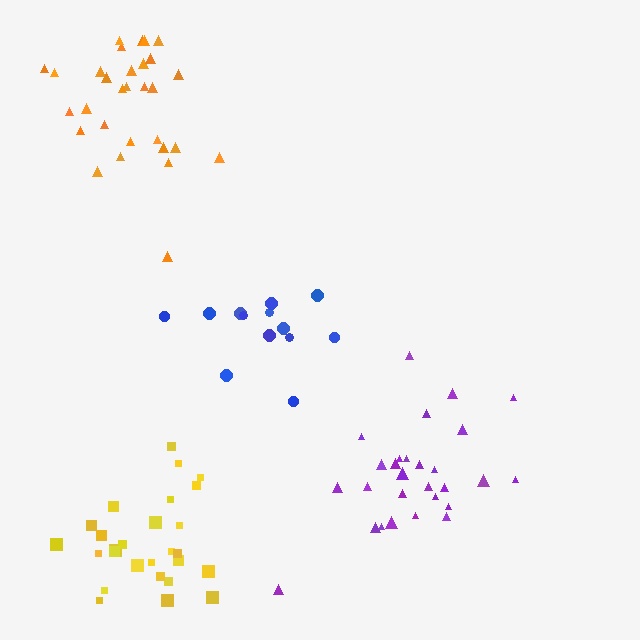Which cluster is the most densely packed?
Yellow.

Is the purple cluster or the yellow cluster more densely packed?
Yellow.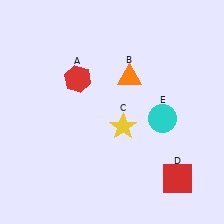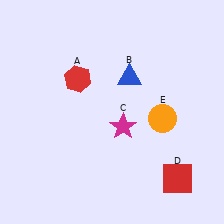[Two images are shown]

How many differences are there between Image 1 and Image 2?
There are 3 differences between the two images.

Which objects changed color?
B changed from orange to blue. C changed from yellow to magenta. E changed from cyan to orange.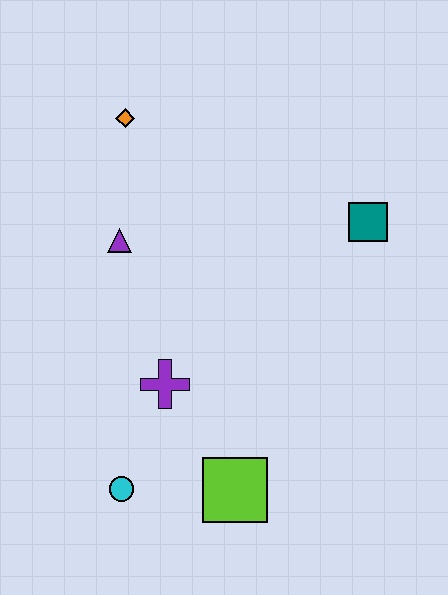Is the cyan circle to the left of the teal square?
Yes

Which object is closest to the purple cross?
The cyan circle is closest to the purple cross.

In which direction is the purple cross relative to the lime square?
The purple cross is above the lime square.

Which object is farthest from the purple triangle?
The lime square is farthest from the purple triangle.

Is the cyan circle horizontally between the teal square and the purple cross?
No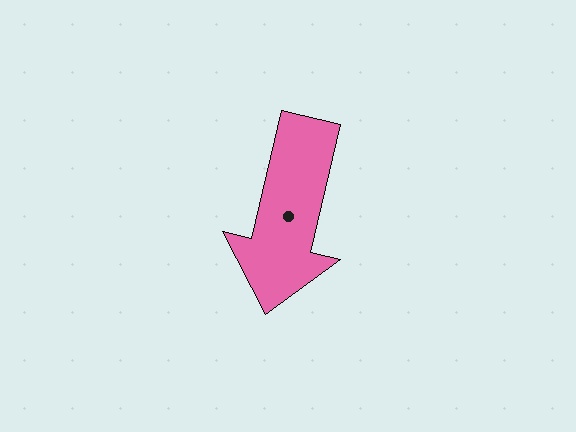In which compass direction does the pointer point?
South.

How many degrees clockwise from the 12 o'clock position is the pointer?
Approximately 193 degrees.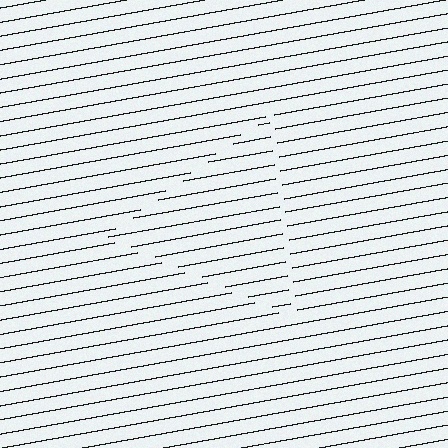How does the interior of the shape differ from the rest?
The interior of the shape contains the same grating, shifted by half a period — the contour is defined by the phase discontinuity where line-ends from the inner and outer gratings abut.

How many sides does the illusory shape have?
3 sides — the line-ends trace a triangle.